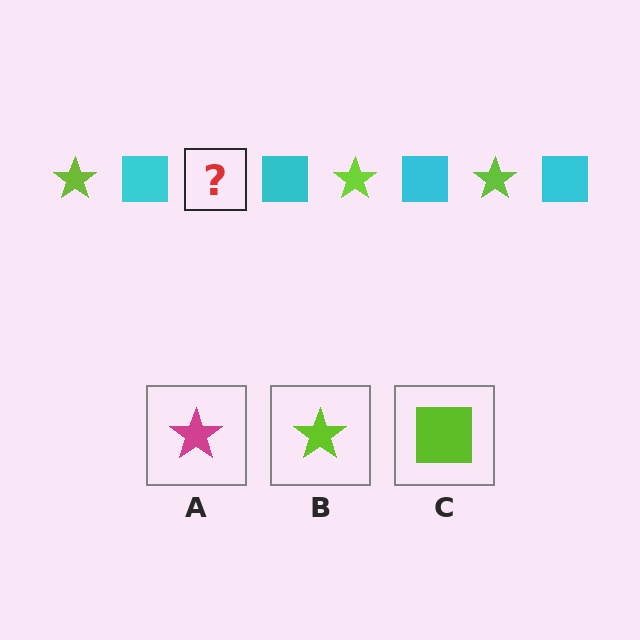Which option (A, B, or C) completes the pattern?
B.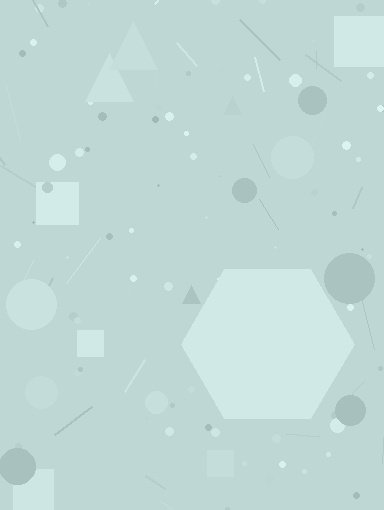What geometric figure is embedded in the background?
A hexagon is embedded in the background.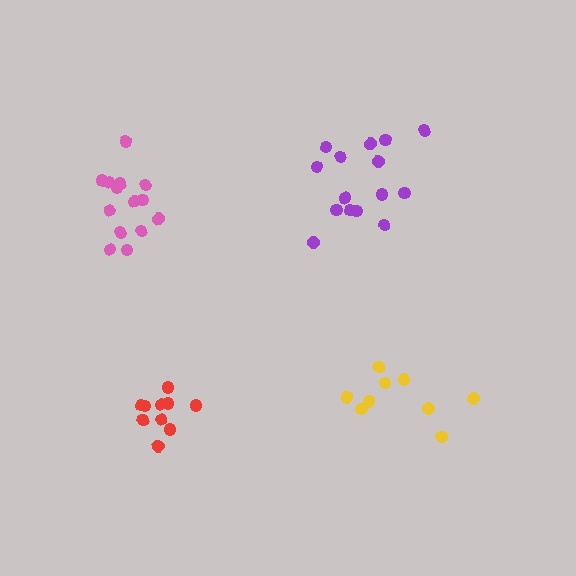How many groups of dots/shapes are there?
There are 4 groups.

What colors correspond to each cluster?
The clusters are colored: pink, purple, yellow, red.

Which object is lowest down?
The yellow cluster is bottommost.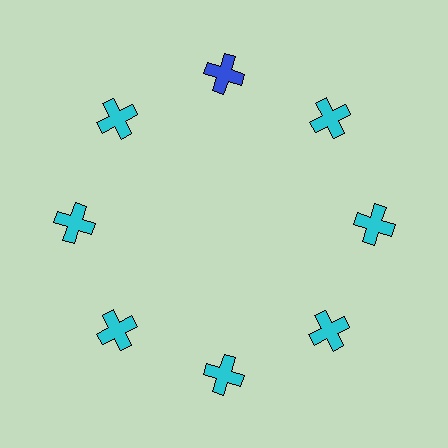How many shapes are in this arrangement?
There are 8 shapes arranged in a ring pattern.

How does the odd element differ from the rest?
It has a different color: blue instead of cyan.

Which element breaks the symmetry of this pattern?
The blue cross at roughly the 12 o'clock position breaks the symmetry. All other shapes are cyan crosses.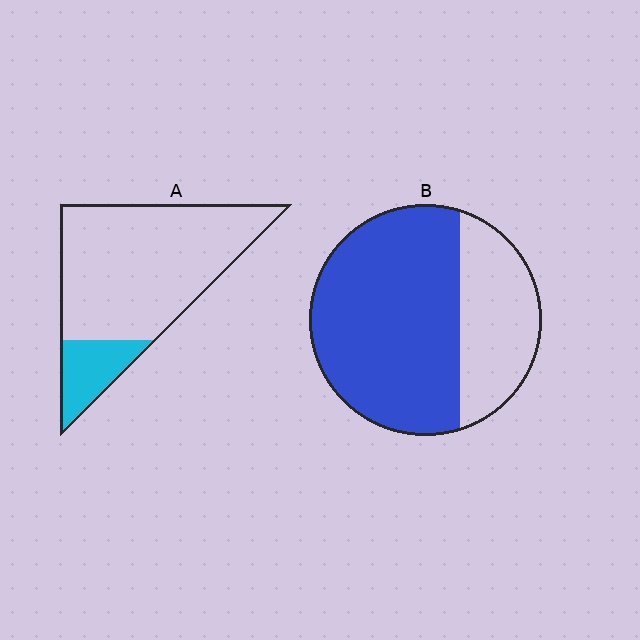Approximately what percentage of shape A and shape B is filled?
A is approximately 15% and B is approximately 70%.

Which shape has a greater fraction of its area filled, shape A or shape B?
Shape B.